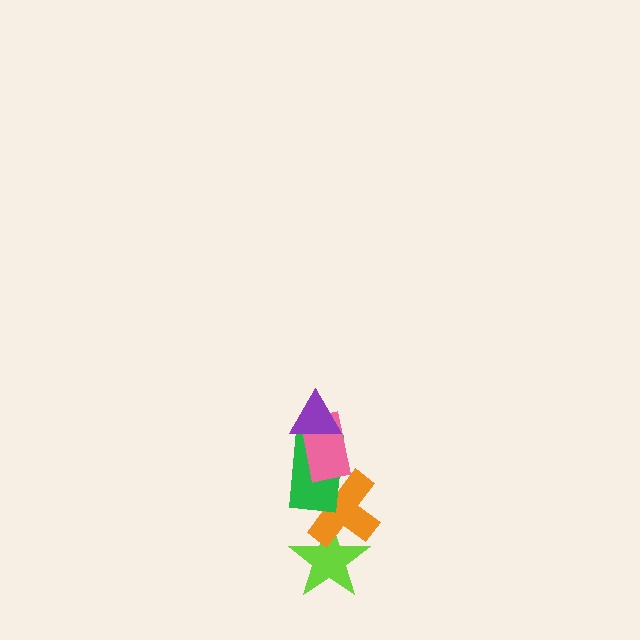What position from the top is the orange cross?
The orange cross is 4th from the top.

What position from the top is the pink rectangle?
The pink rectangle is 2nd from the top.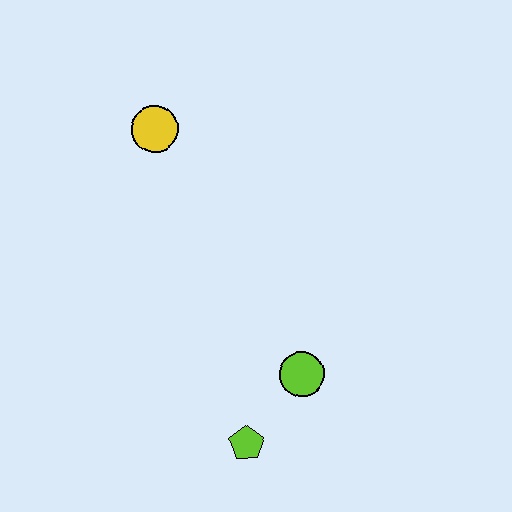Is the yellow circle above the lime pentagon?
Yes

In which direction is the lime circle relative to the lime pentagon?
The lime circle is above the lime pentagon.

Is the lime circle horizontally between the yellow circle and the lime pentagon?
No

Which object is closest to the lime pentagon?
The lime circle is closest to the lime pentagon.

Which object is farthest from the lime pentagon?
The yellow circle is farthest from the lime pentagon.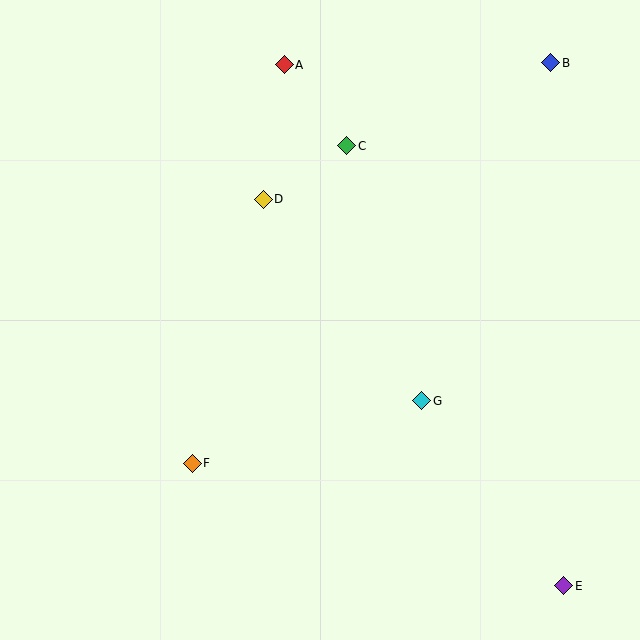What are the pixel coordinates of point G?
Point G is at (422, 401).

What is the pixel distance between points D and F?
The distance between D and F is 274 pixels.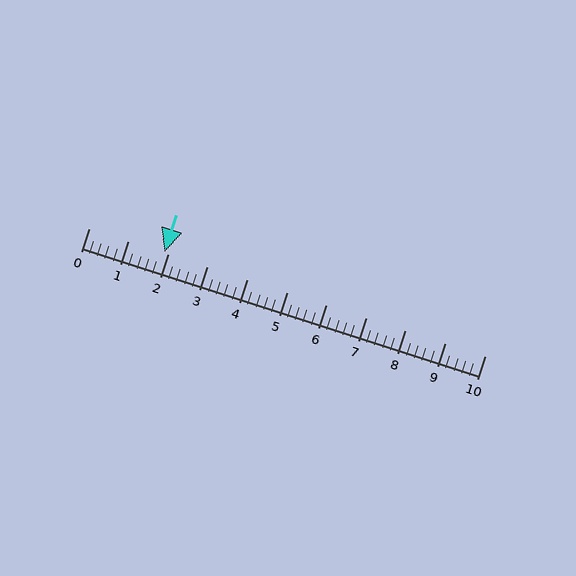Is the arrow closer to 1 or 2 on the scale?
The arrow is closer to 2.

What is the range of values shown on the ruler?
The ruler shows values from 0 to 10.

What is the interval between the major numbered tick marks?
The major tick marks are spaced 1 units apart.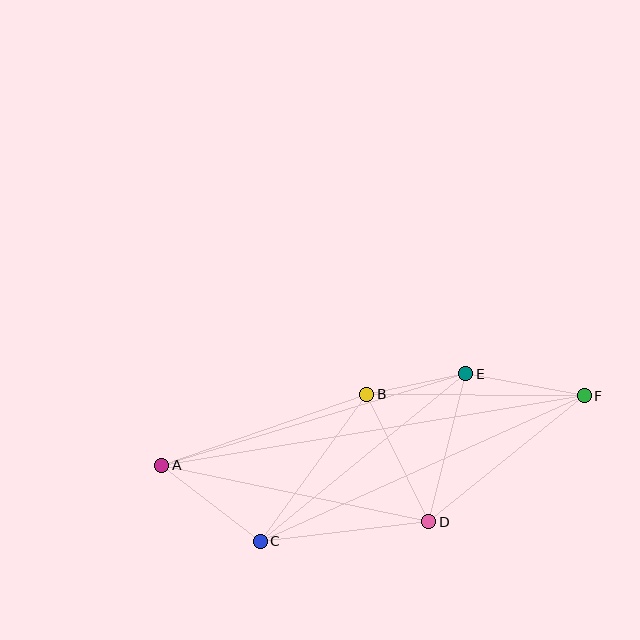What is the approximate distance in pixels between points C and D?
The distance between C and D is approximately 170 pixels.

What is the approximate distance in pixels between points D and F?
The distance between D and F is approximately 201 pixels.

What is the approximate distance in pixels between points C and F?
The distance between C and F is approximately 355 pixels.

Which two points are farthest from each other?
Points A and F are farthest from each other.